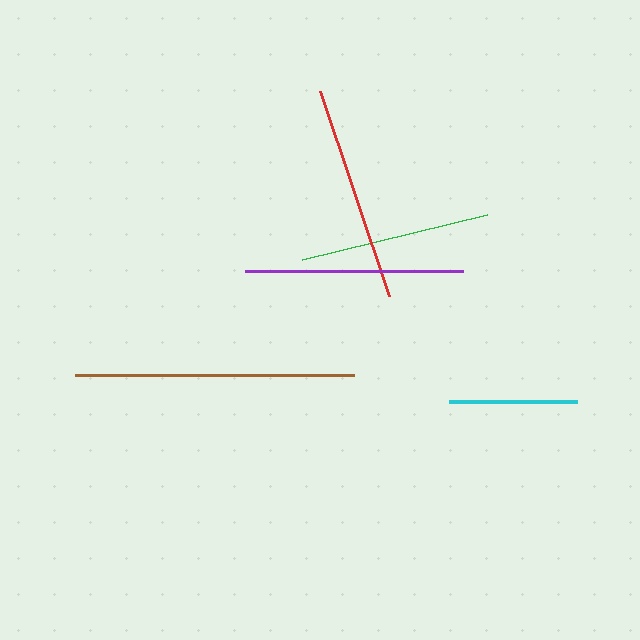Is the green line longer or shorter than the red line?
The red line is longer than the green line.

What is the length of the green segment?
The green segment is approximately 191 pixels long.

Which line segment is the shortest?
The cyan line is the shortest at approximately 128 pixels.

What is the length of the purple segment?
The purple segment is approximately 218 pixels long.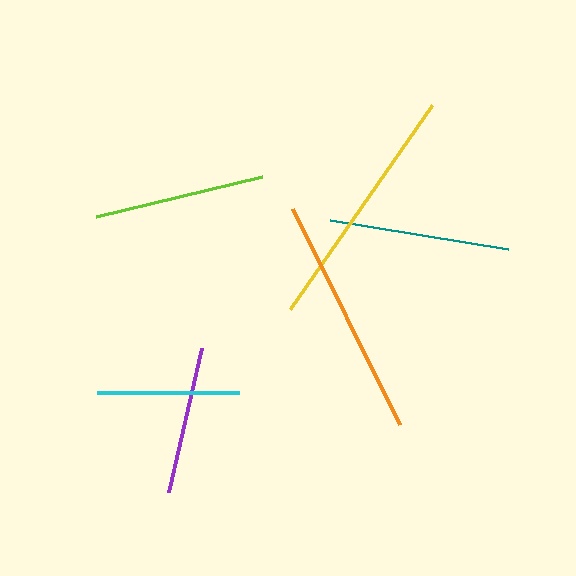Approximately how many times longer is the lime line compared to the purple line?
The lime line is approximately 1.2 times the length of the purple line.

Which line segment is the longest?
The yellow line is the longest at approximately 248 pixels.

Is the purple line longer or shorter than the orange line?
The orange line is longer than the purple line.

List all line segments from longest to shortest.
From longest to shortest: yellow, orange, teal, lime, purple, cyan.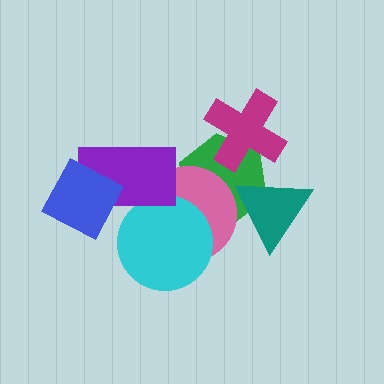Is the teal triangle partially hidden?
No, no other shape covers it.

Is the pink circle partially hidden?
Yes, it is partially covered by another shape.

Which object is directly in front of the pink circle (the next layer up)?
The cyan circle is directly in front of the pink circle.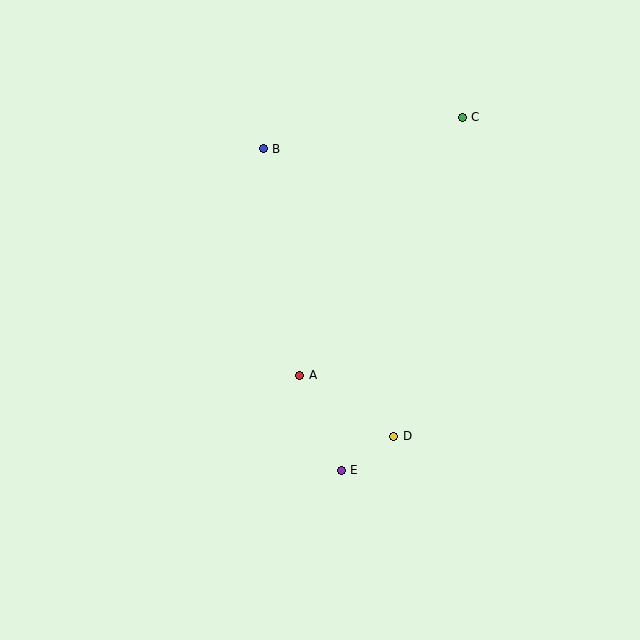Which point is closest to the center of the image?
Point A at (300, 375) is closest to the center.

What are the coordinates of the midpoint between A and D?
The midpoint between A and D is at (347, 406).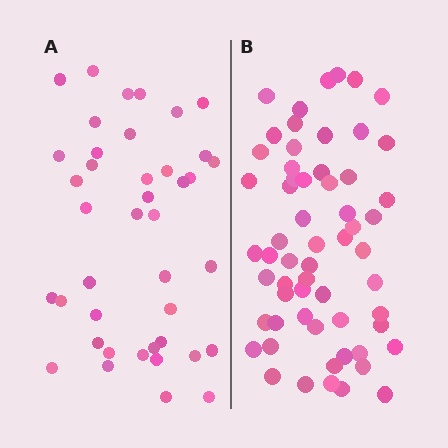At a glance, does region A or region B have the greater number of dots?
Region B (the right region) has more dots.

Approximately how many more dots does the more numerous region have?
Region B has approximately 20 more dots than region A.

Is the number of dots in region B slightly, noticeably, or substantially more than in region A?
Region B has substantially more. The ratio is roughly 1.5 to 1.